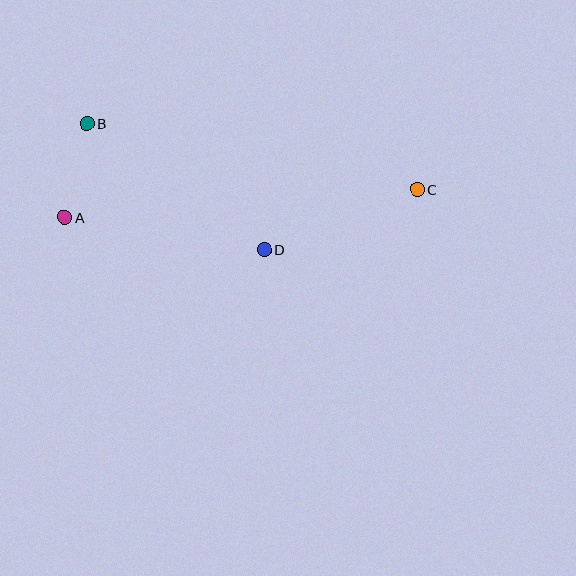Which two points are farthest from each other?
Points A and C are farthest from each other.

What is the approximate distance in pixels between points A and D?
The distance between A and D is approximately 202 pixels.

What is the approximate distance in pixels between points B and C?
The distance between B and C is approximately 337 pixels.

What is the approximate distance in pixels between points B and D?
The distance between B and D is approximately 218 pixels.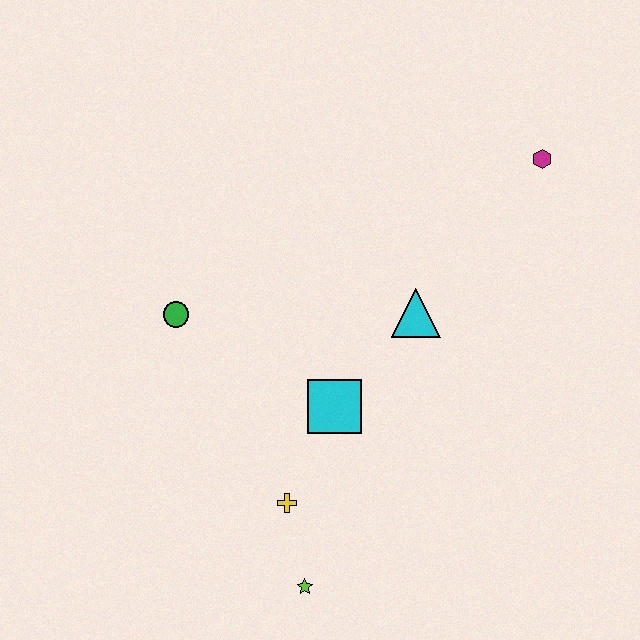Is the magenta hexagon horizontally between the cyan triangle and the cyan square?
No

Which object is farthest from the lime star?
The magenta hexagon is farthest from the lime star.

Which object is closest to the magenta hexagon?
The cyan triangle is closest to the magenta hexagon.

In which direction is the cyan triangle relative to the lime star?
The cyan triangle is above the lime star.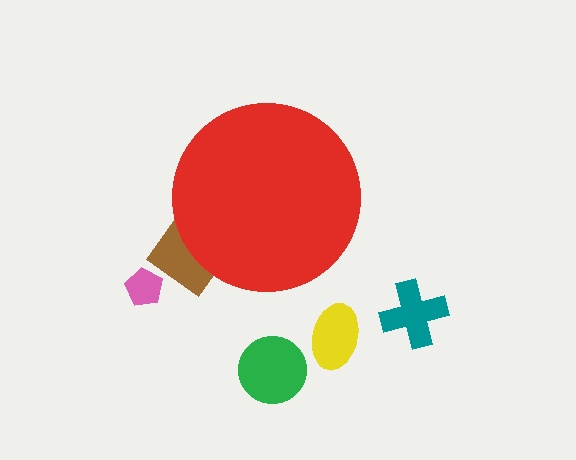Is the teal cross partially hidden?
No, the teal cross is fully visible.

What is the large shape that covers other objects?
A red circle.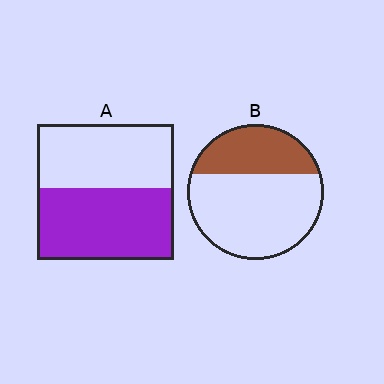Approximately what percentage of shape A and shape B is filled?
A is approximately 55% and B is approximately 35%.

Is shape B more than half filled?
No.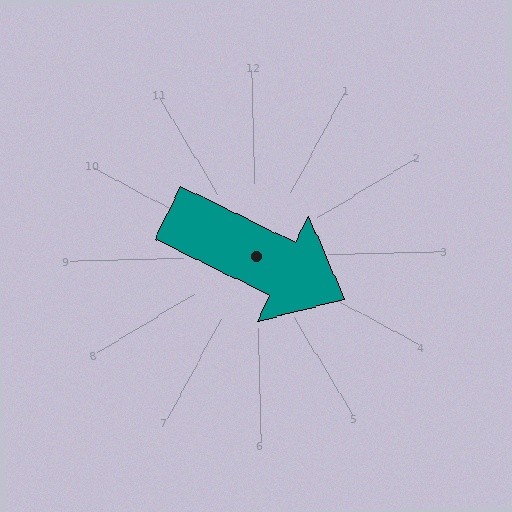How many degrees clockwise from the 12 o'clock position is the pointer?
Approximately 117 degrees.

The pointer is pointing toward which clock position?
Roughly 4 o'clock.